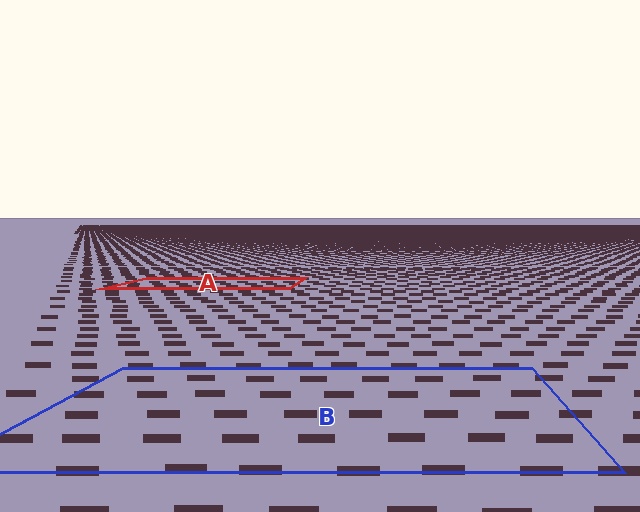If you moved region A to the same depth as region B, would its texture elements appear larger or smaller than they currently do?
They would appear larger. At a closer depth, the same texture elements are projected at a bigger on-screen size.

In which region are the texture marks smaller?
The texture marks are smaller in region A, because it is farther away.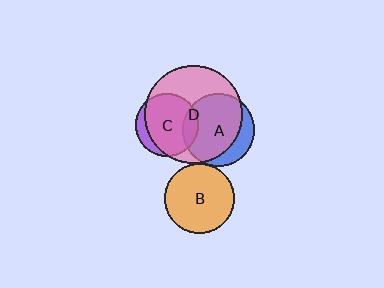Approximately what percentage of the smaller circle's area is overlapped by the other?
Approximately 15%.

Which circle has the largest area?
Circle D (pink).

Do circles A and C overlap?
Yes.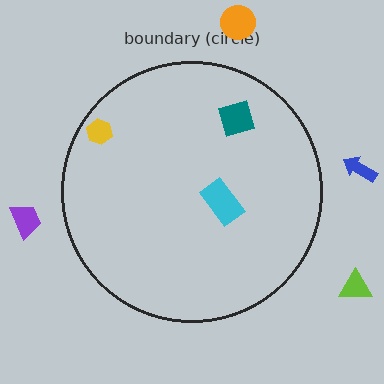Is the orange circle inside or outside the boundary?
Outside.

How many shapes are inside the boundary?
3 inside, 4 outside.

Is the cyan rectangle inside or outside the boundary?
Inside.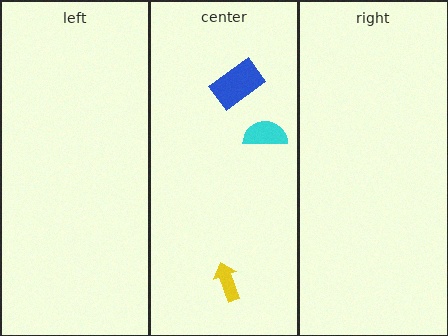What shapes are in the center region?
The yellow arrow, the blue rectangle, the cyan semicircle.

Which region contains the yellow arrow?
The center region.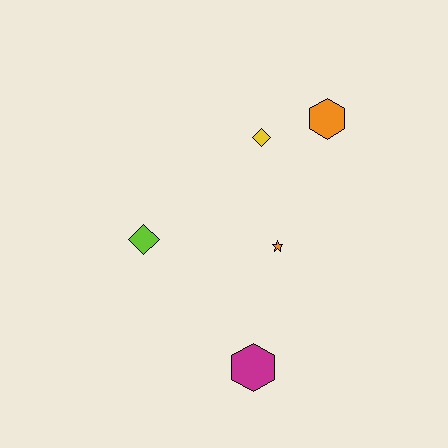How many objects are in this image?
There are 5 objects.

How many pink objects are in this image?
There are no pink objects.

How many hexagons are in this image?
There are 2 hexagons.